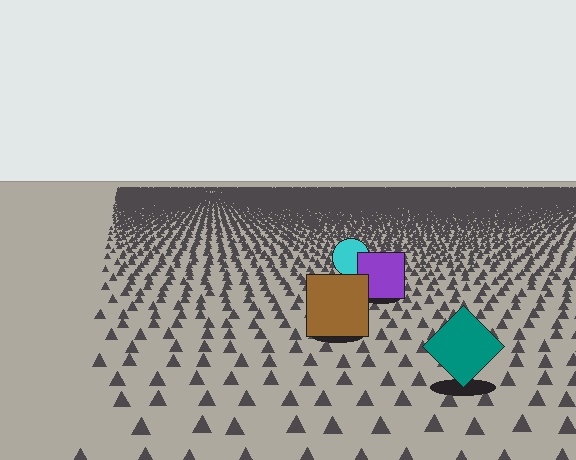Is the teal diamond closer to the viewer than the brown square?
Yes. The teal diamond is closer — you can tell from the texture gradient: the ground texture is coarser near it.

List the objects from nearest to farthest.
From nearest to farthest: the teal diamond, the brown square, the purple square, the cyan circle.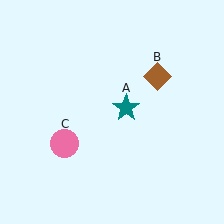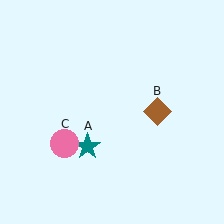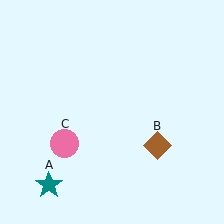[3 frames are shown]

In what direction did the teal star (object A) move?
The teal star (object A) moved down and to the left.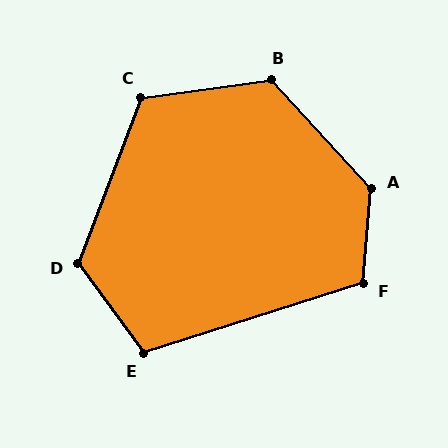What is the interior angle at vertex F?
Approximately 112 degrees (obtuse).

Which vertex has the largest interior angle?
A, at approximately 133 degrees.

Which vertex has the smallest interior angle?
E, at approximately 109 degrees.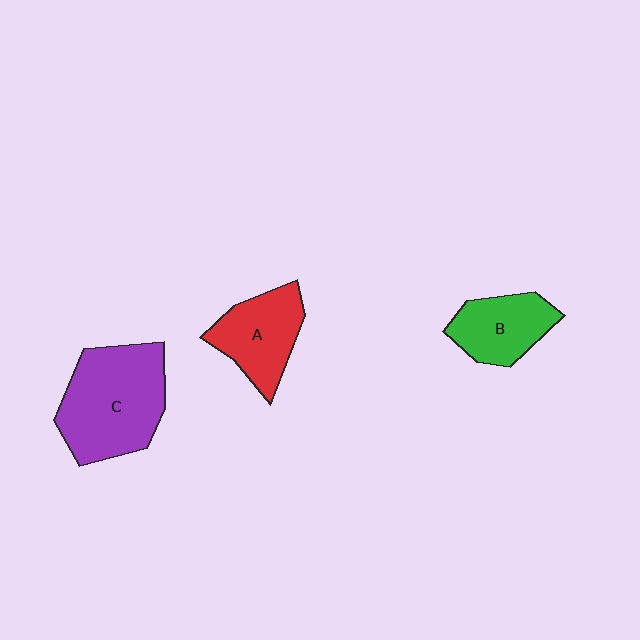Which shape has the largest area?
Shape C (purple).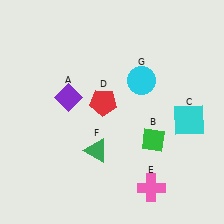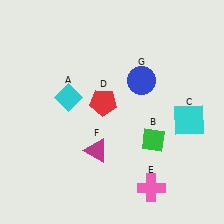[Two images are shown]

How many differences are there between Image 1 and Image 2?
There are 3 differences between the two images.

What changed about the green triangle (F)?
In Image 1, F is green. In Image 2, it changed to magenta.